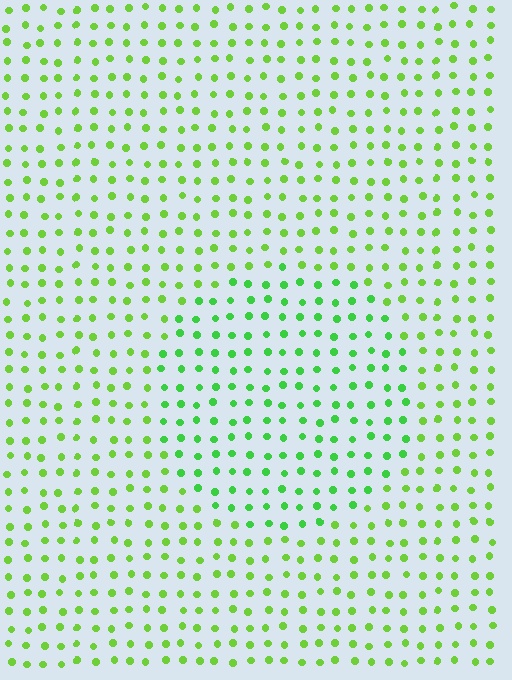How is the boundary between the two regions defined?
The boundary is defined purely by a slight shift in hue (about 24 degrees). Spacing, size, and orientation are identical on both sides.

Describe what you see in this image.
The image is filled with small lime elements in a uniform arrangement. A circle-shaped region is visible where the elements are tinted to a slightly different hue, forming a subtle color boundary.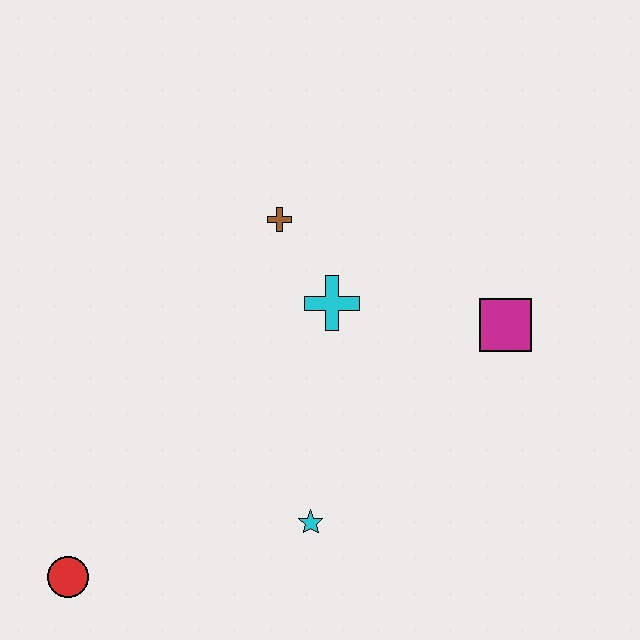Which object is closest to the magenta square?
The cyan cross is closest to the magenta square.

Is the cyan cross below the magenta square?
No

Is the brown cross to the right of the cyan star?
No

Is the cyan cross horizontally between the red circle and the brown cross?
No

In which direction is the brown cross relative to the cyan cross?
The brown cross is above the cyan cross.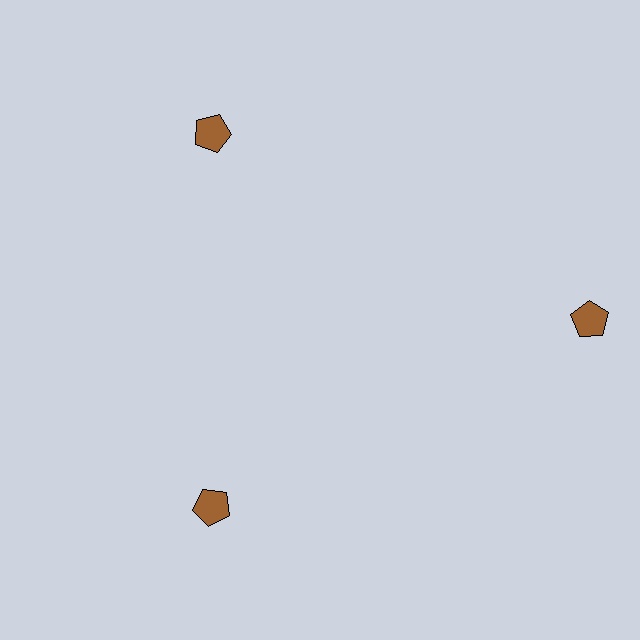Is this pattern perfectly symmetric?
No. The 3 brown pentagons are arranged in a ring, but one element near the 3 o'clock position is pushed outward from the center, breaking the 3-fold rotational symmetry.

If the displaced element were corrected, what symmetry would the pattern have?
It would have 3-fold rotational symmetry — the pattern would map onto itself every 120 degrees.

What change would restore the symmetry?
The symmetry would be restored by moving it inward, back onto the ring so that all 3 pentagons sit at equal angles and equal distance from the center.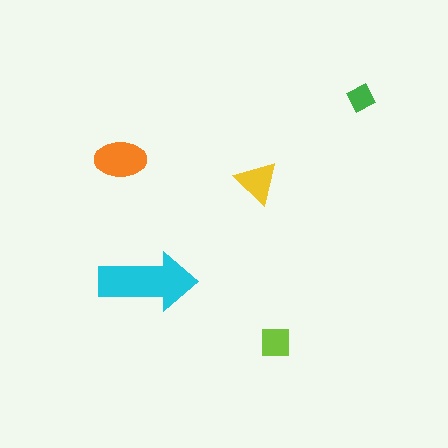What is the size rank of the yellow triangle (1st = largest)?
3rd.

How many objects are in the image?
There are 5 objects in the image.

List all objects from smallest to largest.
The green diamond, the lime square, the yellow triangle, the orange ellipse, the cyan arrow.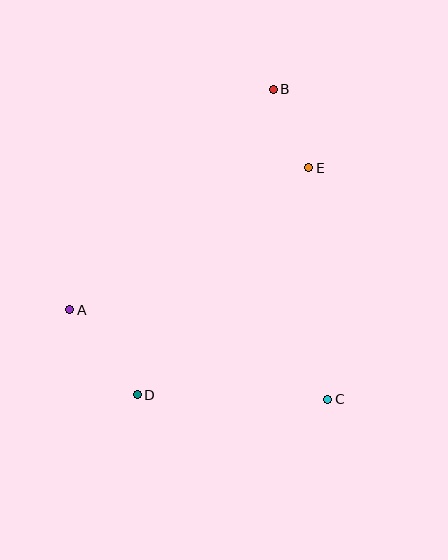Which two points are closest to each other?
Points B and E are closest to each other.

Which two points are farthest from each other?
Points B and D are farthest from each other.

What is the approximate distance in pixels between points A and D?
The distance between A and D is approximately 108 pixels.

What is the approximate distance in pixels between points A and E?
The distance between A and E is approximately 278 pixels.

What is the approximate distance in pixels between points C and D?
The distance between C and D is approximately 191 pixels.